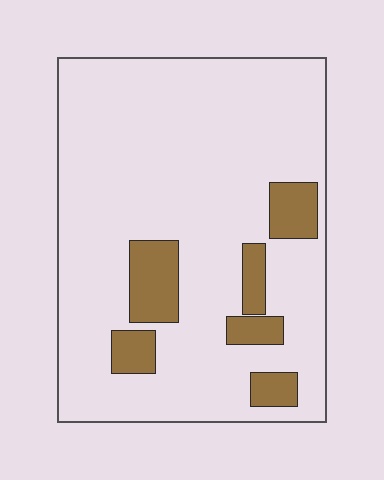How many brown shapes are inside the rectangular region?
6.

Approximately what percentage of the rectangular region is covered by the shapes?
Approximately 15%.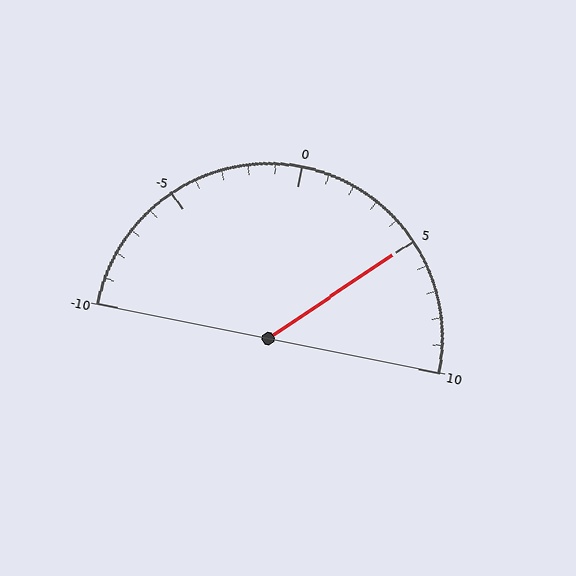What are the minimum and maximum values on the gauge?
The gauge ranges from -10 to 10.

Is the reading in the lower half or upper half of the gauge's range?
The reading is in the upper half of the range (-10 to 10).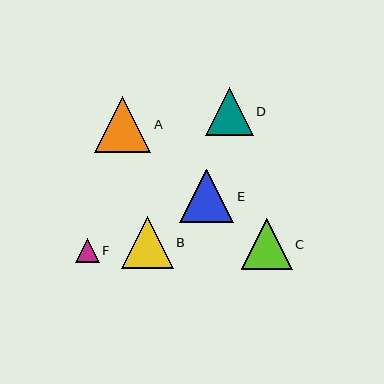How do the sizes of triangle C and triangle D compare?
Triangle C and triangle D are approximately the same size.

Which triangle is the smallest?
Triangle F is the smallest with a size of approximately 24 pixels.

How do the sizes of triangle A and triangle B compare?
Triangle A and triangle B are approximately the same size.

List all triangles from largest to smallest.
From largest to smallest: A, E, B, C, D, F.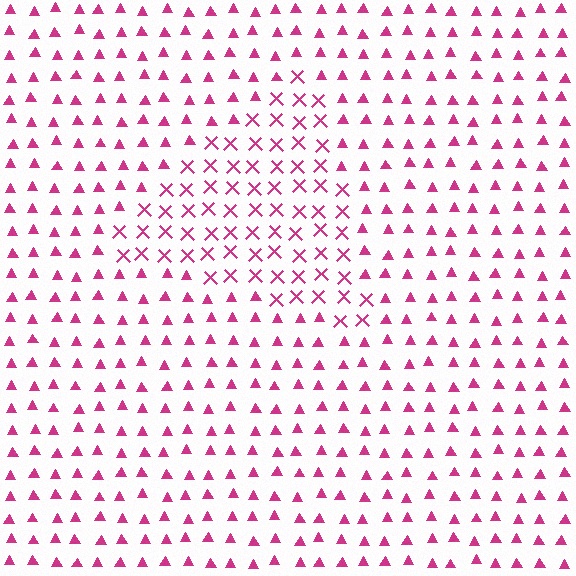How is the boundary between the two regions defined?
The boundary is defined by a change in element shape: X marks inside vs. triangles outside. All elements share the same color and spacing.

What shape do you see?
I see a triangle.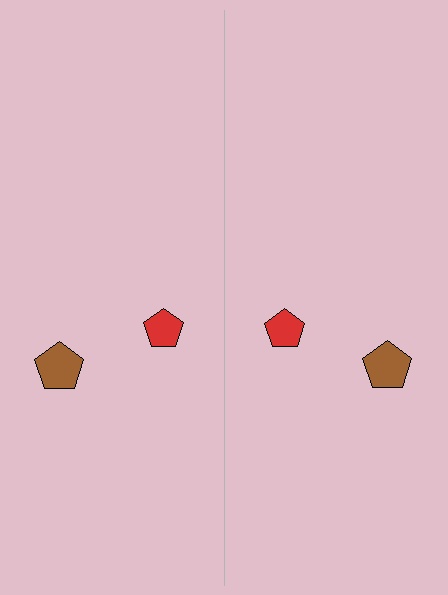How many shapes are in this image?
There are 4 shapes in this image.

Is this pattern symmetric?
Yes, this pattern has bilateral (reflection) symmetry.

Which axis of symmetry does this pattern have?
The pattern has a vertical axis of symmetry running through the center of the image.